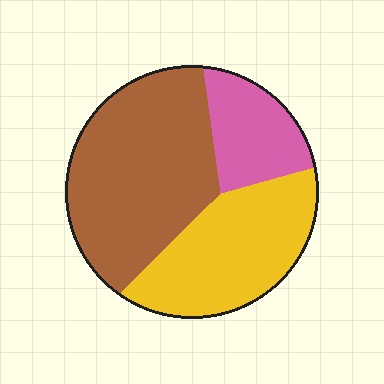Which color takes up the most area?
Brown, at roughly 50%.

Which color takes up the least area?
Pink, at roughly 20%.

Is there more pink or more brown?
Brown.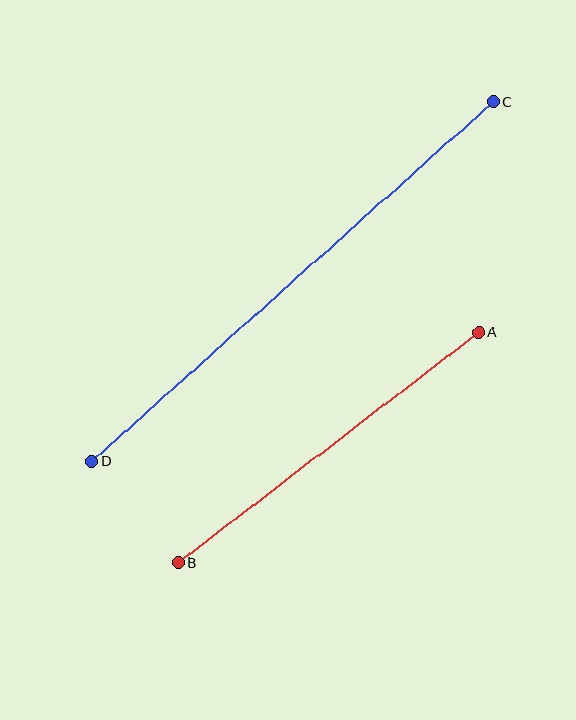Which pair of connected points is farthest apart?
Points C and D are farthest apart.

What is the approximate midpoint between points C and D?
The midpoint is at approximately (293, 282) pixels.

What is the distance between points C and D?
The distance is approximately 539 pixels.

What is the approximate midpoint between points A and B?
The midpoint is at approximately (328, 447) pixels.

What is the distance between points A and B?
The distance is approximately 379 pixels.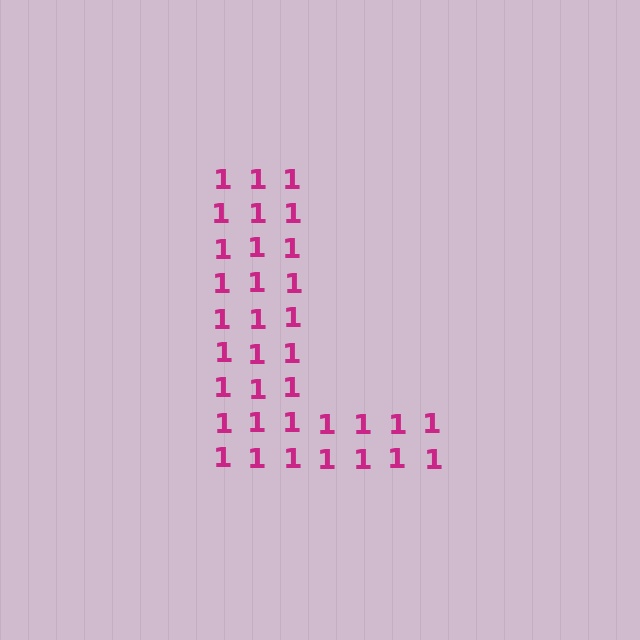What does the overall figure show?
The overall figure shows the letter L.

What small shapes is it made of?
It is made of small digit 1's.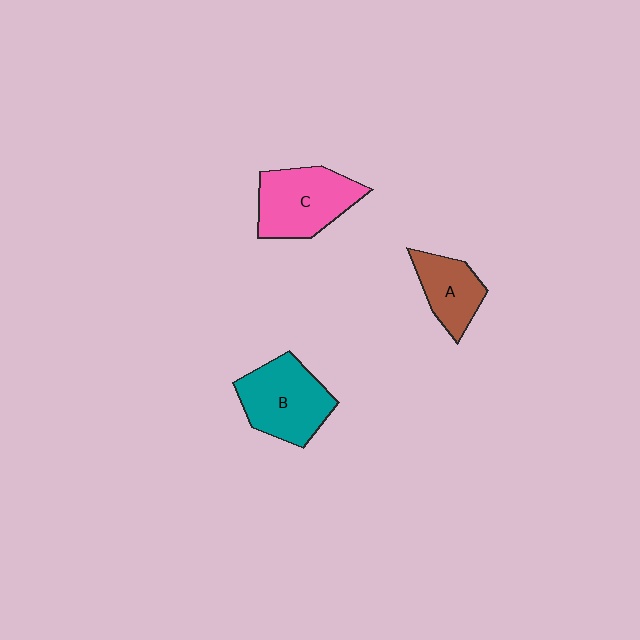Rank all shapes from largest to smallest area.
From largest to smallest: C (pink), B (teal), A (brown).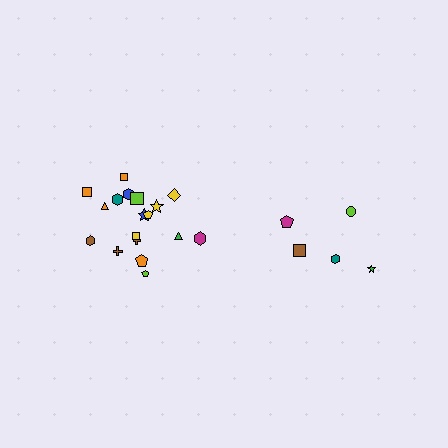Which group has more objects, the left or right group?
The left group.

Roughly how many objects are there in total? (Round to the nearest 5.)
Roughly 25 objects in total.